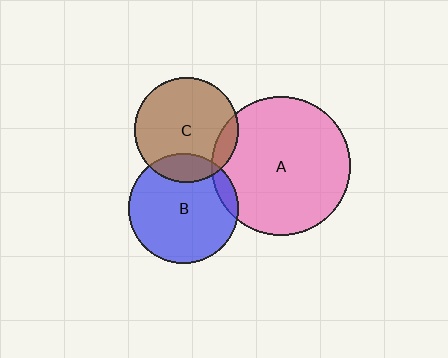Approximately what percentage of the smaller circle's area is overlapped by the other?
Approximately 10%.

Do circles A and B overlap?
Yes.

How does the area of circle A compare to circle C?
Approximately 1.8 times.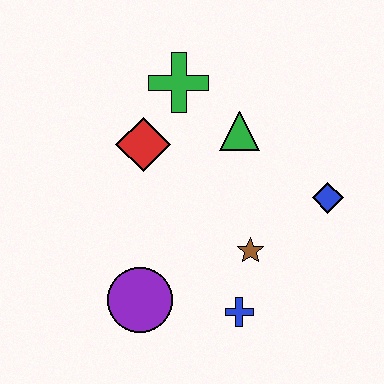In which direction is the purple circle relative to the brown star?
The purple circle is to the left of the brown star.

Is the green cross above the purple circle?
Yes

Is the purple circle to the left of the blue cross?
Yes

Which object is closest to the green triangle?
The green cross is closest to the green triangle.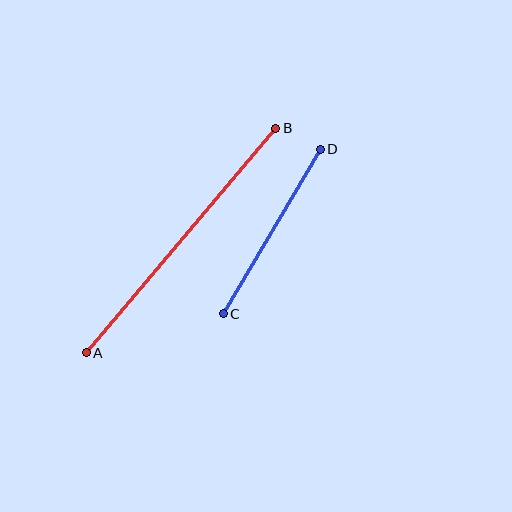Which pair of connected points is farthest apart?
Points A and B are farthest apart.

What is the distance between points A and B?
The distance is approximately 294 pixels.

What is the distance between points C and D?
The distance is approximately 191 pixels.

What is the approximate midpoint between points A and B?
The midpoint is at approximately (181, 241) pixels.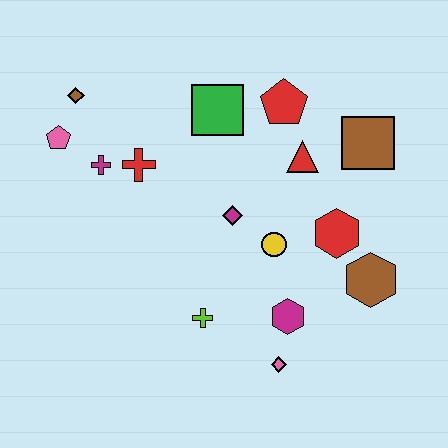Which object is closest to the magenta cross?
The red cross is closest to the magenta cross.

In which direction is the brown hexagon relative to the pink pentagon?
The brown hexagon is to the right of the pink pentagon.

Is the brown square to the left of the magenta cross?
No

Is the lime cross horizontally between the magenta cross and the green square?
Yes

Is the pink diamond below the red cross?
Yes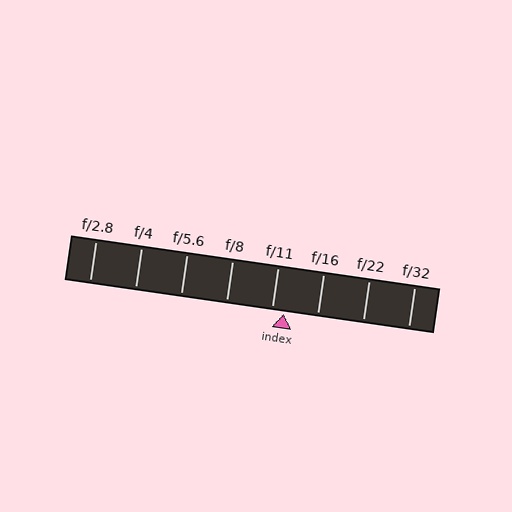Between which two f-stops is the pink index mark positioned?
The index mark is between f/11 and f/16.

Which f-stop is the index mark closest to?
The index mark is closest to f/11.